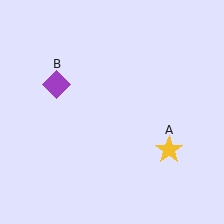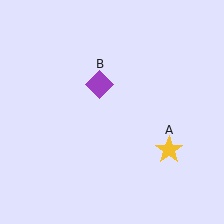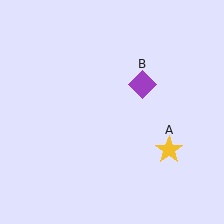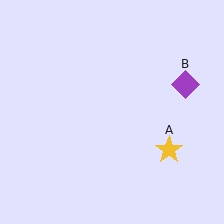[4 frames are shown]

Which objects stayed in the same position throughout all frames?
Yellow star (object A) remained stationary.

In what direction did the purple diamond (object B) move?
The purple diamond (object B) moved right.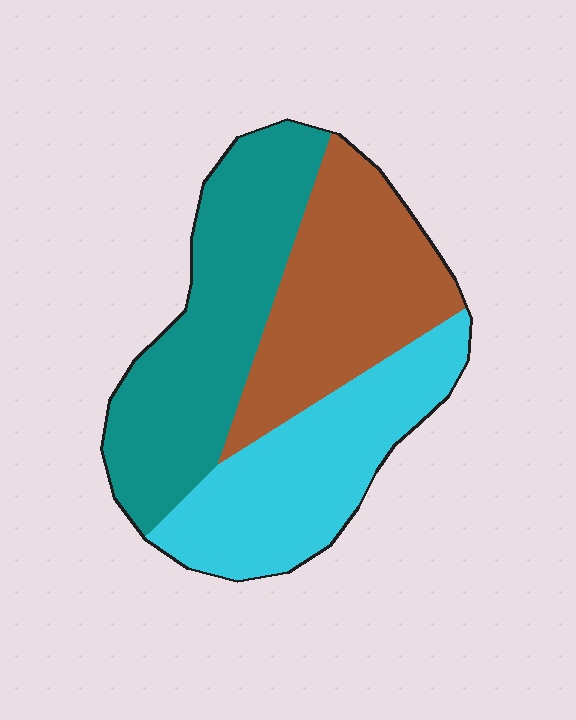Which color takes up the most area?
Teal, at roughly 35%.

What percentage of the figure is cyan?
Cyan takes up about one third (1/3) of the figure.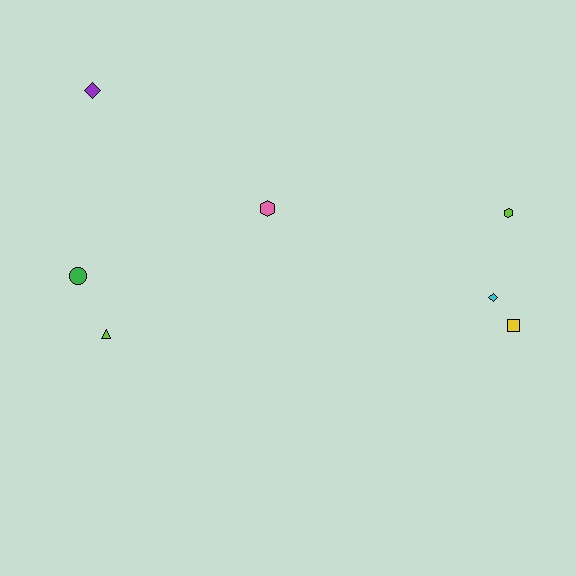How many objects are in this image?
There are 7 objects.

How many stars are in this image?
There are no stars.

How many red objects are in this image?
There are no red objects.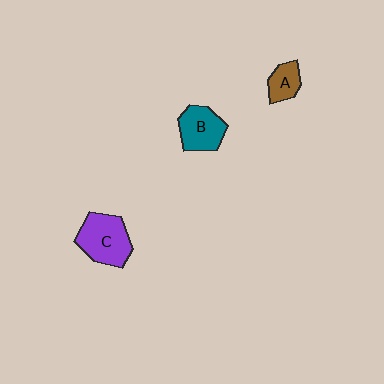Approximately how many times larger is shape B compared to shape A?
Approximately 1.6 times.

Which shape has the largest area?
Shape C (purple).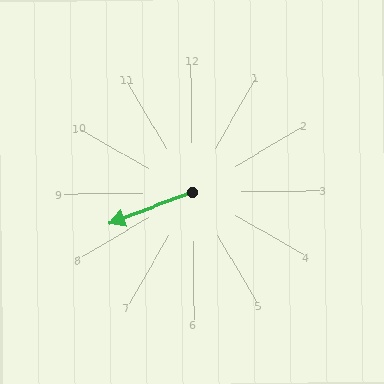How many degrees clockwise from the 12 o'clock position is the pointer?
Approximately 250 degrees.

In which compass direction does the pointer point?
West.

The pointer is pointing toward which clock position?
Roughly 8 o'clock.